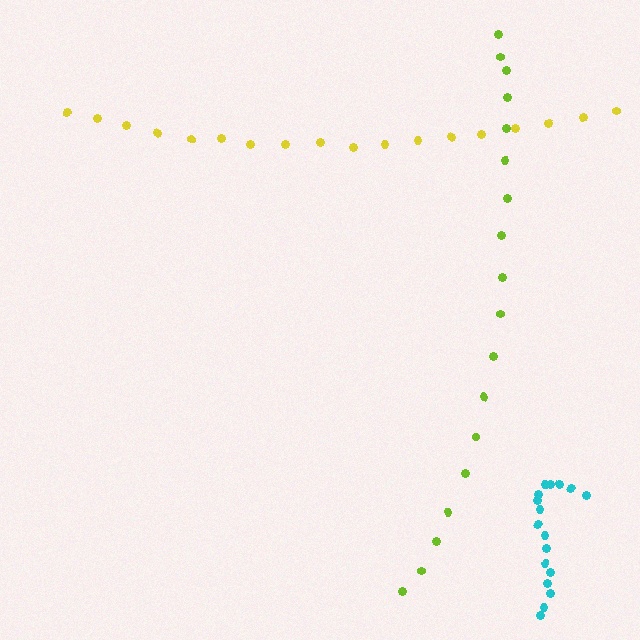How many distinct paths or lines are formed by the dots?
There are 3 distinct paths.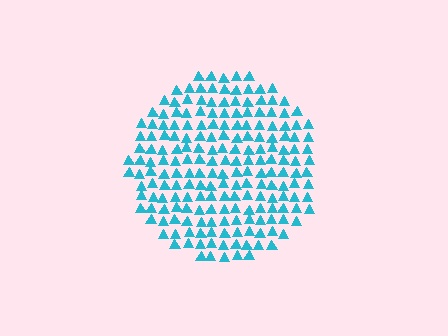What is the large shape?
The large shape is a circle.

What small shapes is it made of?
It is made of small triangles.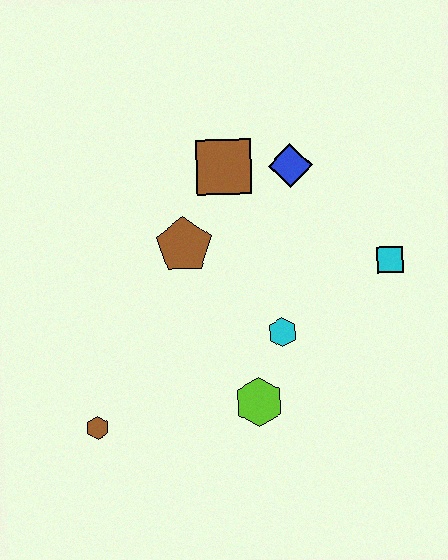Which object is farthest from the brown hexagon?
The cyan square is farthest from the brown hexagon.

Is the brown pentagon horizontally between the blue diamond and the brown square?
No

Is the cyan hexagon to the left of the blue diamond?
Yes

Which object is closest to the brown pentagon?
The brown square is closest to the brown pentagon.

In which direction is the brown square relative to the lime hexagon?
The brown square is above the lime hexagon.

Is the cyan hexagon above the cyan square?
No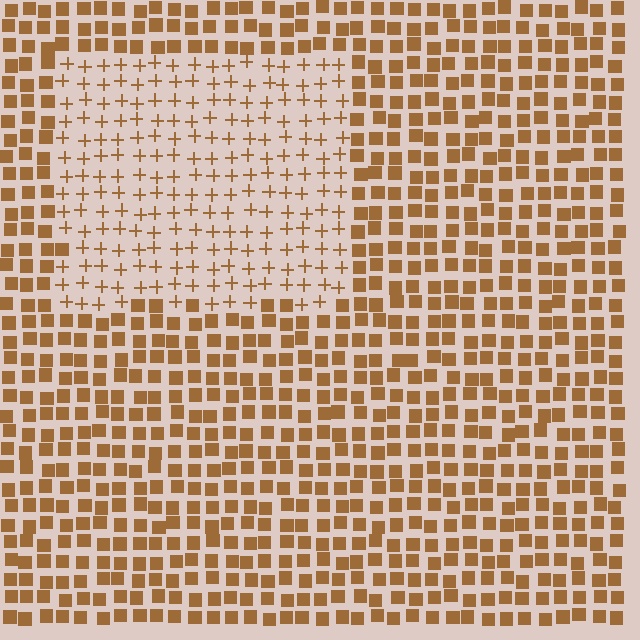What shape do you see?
I see a rectangle.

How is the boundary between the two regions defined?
The boundary is defined by a change in element shape: plus signs inside vs. squares outside. All elements share the same color and spacing.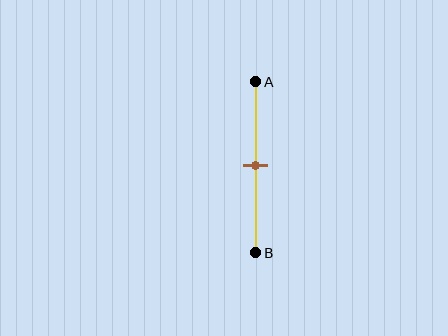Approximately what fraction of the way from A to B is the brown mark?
The brown mark is approximately 50% of the way from A to B.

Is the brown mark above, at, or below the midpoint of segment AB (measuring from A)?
The brown mark is approximately at the midpoint of segment AB.